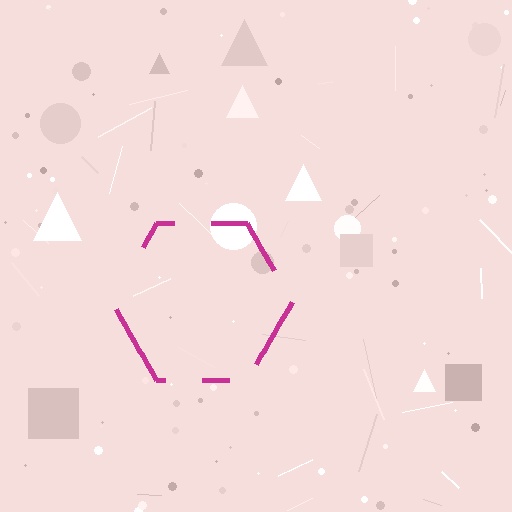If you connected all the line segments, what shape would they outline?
They would outline a hexagon.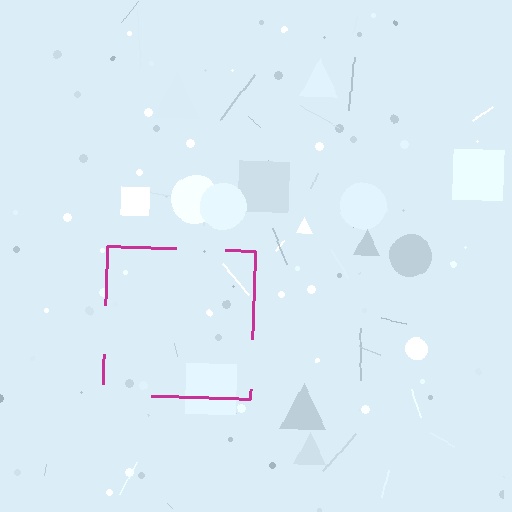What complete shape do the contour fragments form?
The contour fragments form a square.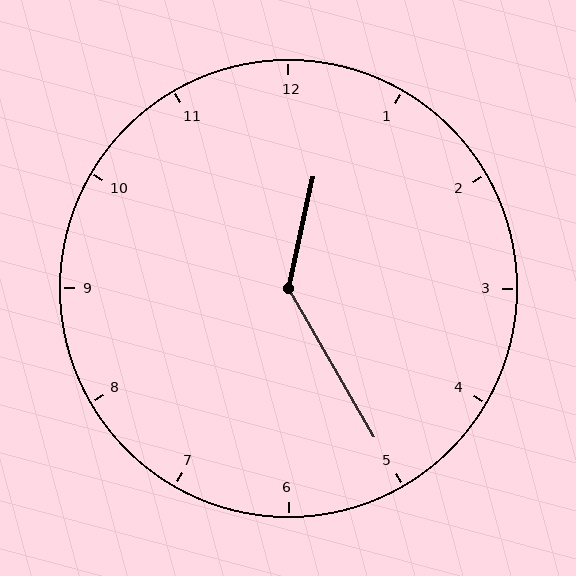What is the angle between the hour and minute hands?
Approximately 138 degrees.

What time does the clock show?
12:25.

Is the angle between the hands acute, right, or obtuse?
It is obtuse.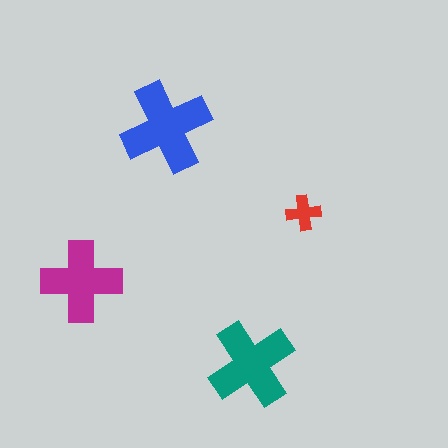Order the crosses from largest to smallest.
the blue one, the teal one, the magenta one, the red one.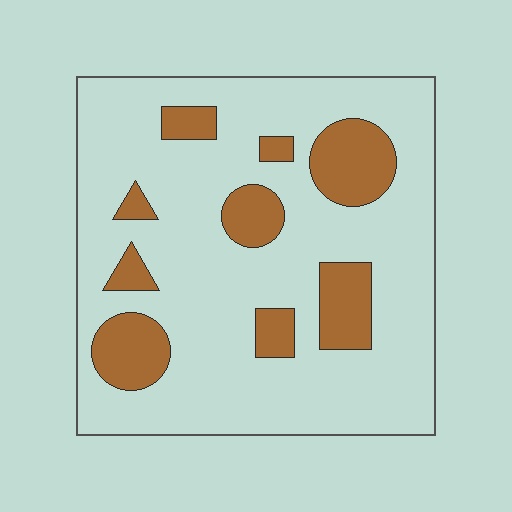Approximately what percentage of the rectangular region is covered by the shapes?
Approximately 20%.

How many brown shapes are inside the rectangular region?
9.